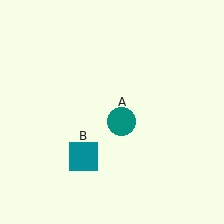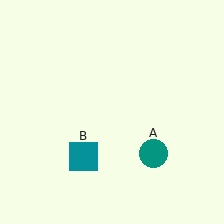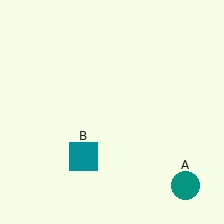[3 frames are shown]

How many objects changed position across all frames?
1 object changed position: teal circle (object A).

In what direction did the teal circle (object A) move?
The teal circle (object A) moved down and to the right.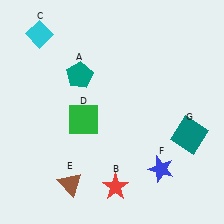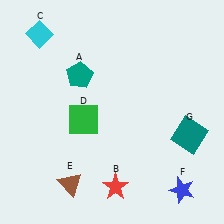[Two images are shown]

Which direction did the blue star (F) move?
The blue star (F) moved down.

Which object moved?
The blue star (F) moved down.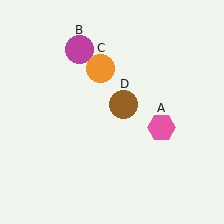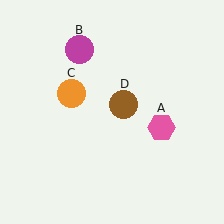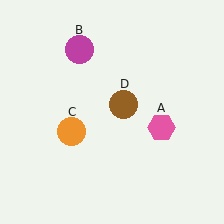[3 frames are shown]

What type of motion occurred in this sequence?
The orange circle (object C) rotated counterclockwise around the center of the scene.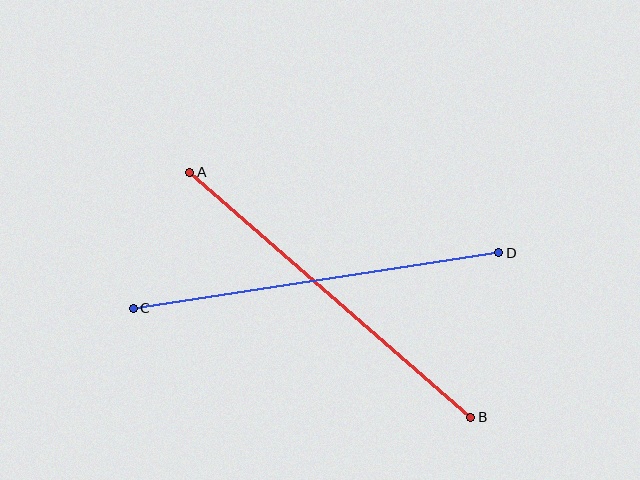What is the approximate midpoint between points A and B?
The midpoint is at approximately (330, 295) pixels.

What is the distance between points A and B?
The distance is approximately 373 pixels.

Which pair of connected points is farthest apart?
Points A and B are farthest apart.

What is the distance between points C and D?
The distance is approximately 370 pixels.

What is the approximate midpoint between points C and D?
The midpoint is at approximately (316, 281) pixels.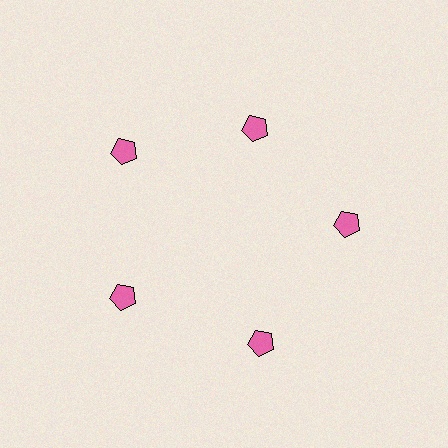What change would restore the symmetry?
The symmetry would be restored by moving it outward, back onto the ring so that all 5 pentagons sit at equal angles and equal distance from the center.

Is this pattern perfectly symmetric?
No. The 5 pink pentagons are arranged in a ring, but one element near the 1 o'clock position is pulled inward toward the center, breaking the 5-fold rotational symmetry.